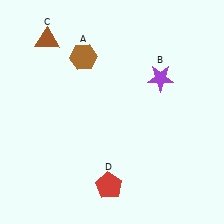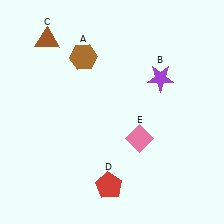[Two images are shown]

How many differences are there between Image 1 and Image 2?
There is 1 difference between the two images.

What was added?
A pink diamond (E) was added in Image 2.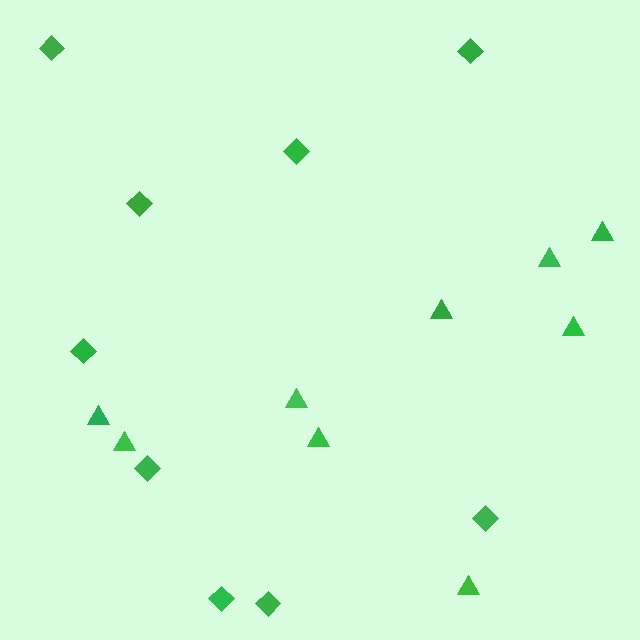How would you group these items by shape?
There are 2 groups: one group of triangles (9) and one group of diamonds (9).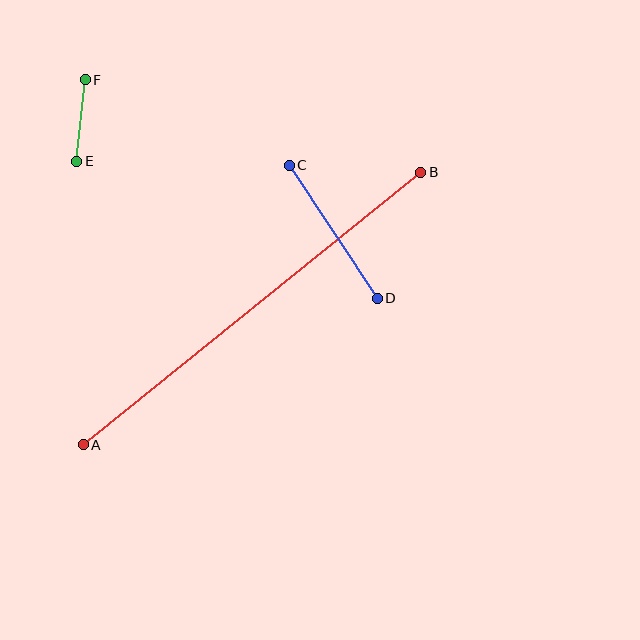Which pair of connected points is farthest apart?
Points A and B are farthest apart.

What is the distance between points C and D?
The distance is approximately 160 pixels.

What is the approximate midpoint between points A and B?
The midpoint is at approximately (252, 309) pixels.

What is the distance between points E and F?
The distance is approximately 82 pixels.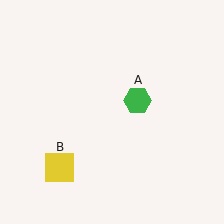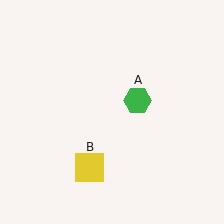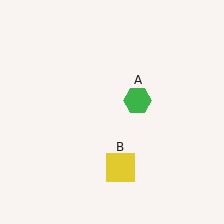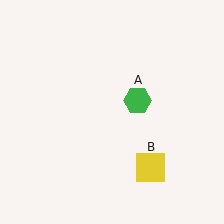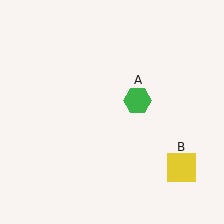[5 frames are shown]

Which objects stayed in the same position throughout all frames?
Green hexagon (object A) remained stationary.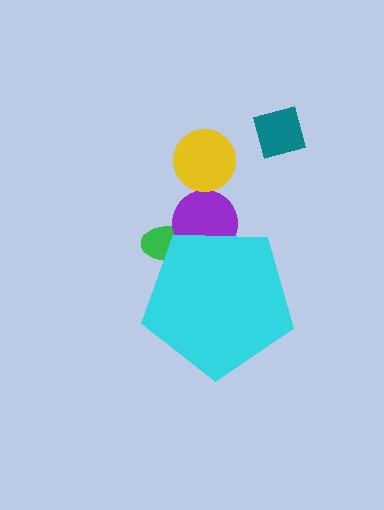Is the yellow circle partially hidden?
No, the yellow circle is fully visible.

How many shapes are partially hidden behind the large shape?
2 shapes are partially hidden.